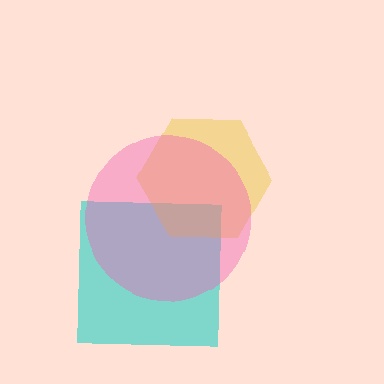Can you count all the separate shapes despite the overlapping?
Yes, there are 3 separate shapes.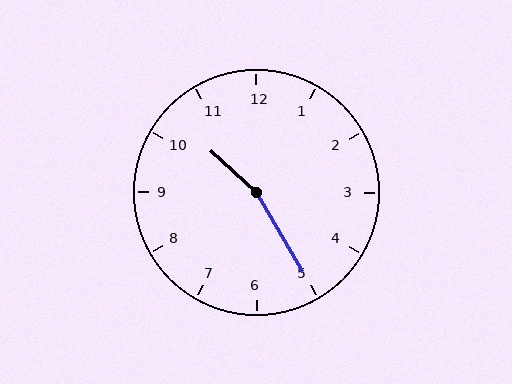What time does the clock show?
10:25.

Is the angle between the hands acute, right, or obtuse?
It is obtuse.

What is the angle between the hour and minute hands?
Approximately 162 degrees.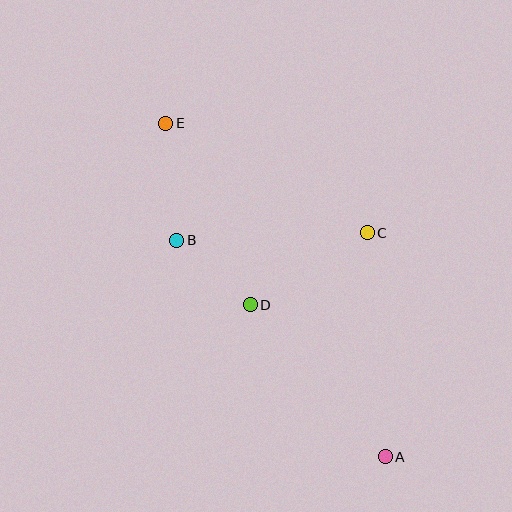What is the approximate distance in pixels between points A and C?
The distance between A and C is approximately 225 pixels.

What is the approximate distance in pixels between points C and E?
The distance between C and E is approximately 229 pixels.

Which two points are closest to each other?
Points B and D are closest to each other.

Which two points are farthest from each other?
Points A and E are farthest from each other.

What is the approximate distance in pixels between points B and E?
The distance between B and E is approximately 118 pixels.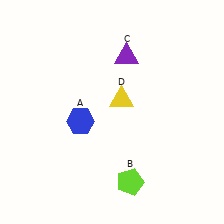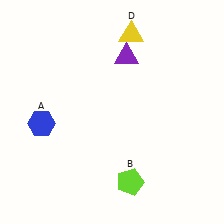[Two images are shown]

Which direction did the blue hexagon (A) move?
The blue hexagon (A) moved left.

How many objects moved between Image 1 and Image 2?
2 objects moved between the two images.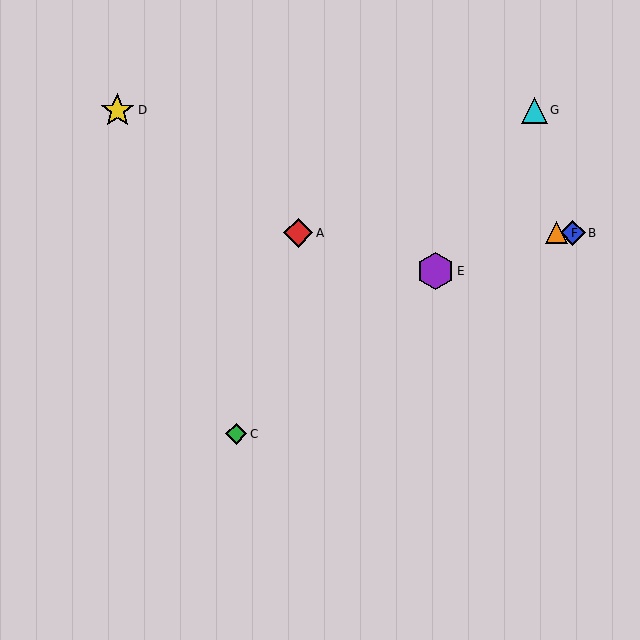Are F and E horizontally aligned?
No, F is at y≈233 and E is at y≈271.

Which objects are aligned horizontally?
Objects A, B, F are aligned horizontally.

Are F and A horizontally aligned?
Yes, both are at y≈233.